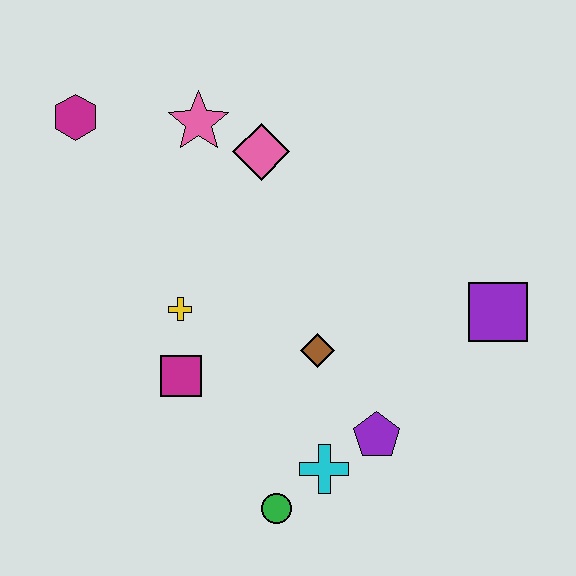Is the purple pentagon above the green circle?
Yes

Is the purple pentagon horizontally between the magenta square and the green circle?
No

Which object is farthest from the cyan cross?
The magenta hexagon is farthest from the cyan cross.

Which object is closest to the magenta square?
The yellow cross is closest to the magenta square.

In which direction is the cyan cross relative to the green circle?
The cyan cross is to the right of the green circle.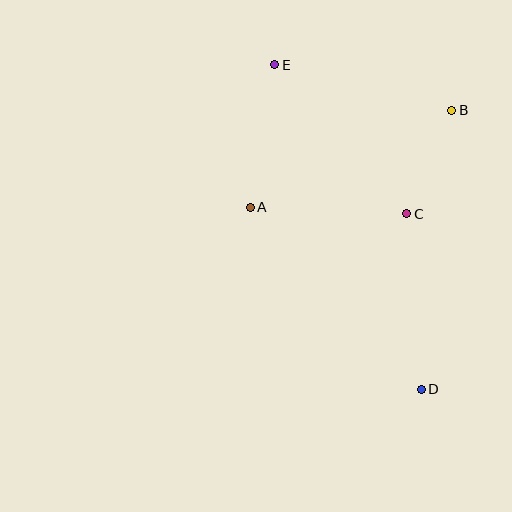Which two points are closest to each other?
Points B and C are closest to each other.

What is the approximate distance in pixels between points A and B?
The distance between A and B is approximately 224 pixels.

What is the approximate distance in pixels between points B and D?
The distance between B and D is approximately 281 pixels.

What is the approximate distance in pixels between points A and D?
The distance between A and D is approximately 250 pixels.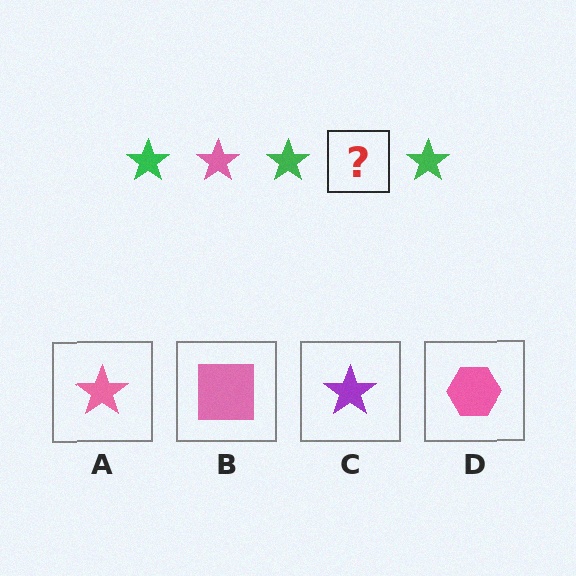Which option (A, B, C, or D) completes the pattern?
A.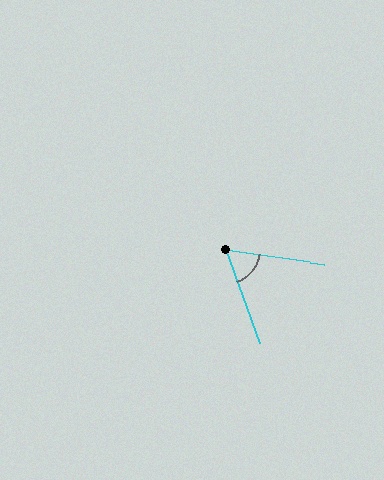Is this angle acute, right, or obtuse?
It is acute.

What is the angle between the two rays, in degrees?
Approximately 62 degrees.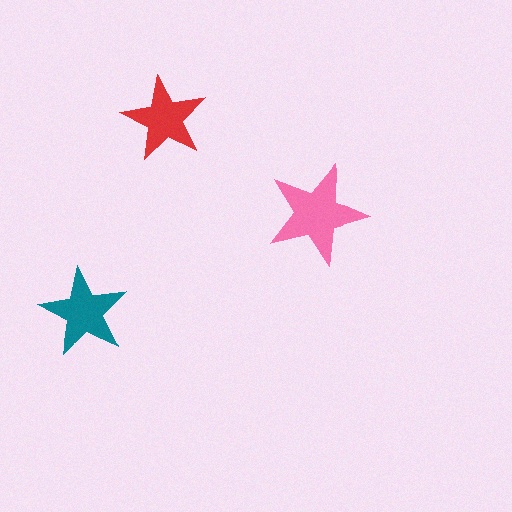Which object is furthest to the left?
The teal star is leftmost.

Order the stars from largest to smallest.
the pink one, the teal one, the red one.